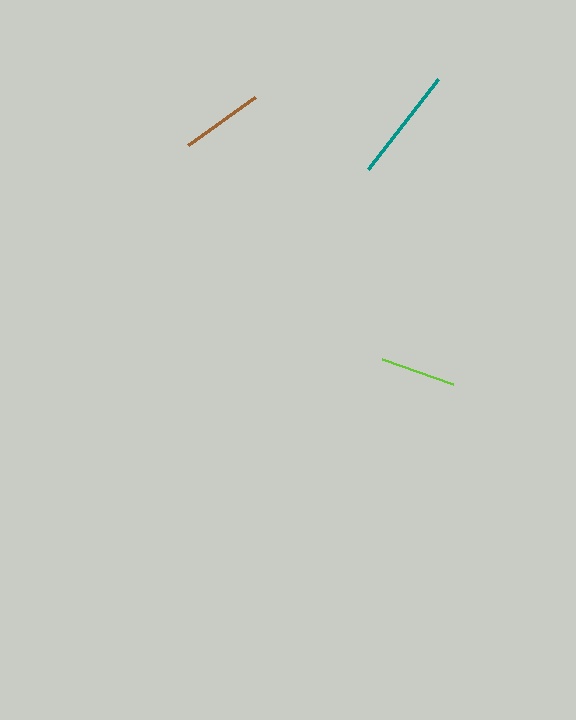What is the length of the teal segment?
The teal segment is approximately 114 pixels long.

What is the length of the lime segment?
The lime segment is approximately 75 pixels long.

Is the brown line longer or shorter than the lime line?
The brown line is longer than the lime line.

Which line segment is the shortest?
The lime line is the shortest at approximately 75 pixels.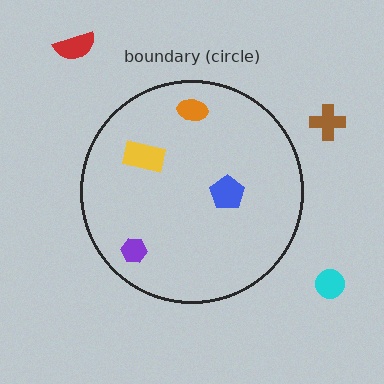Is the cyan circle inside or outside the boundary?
Outside.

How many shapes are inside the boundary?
4 inside, 3 outside.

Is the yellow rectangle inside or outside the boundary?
Inside.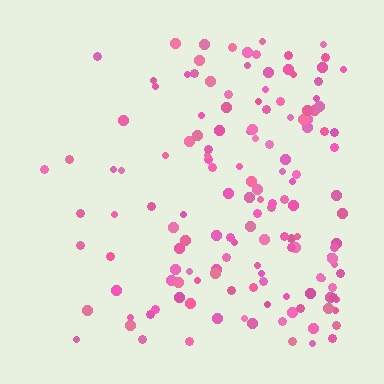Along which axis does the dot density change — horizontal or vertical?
Horizontal.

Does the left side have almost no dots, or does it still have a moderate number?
Still a moderate number, just noticeably fewer than the right.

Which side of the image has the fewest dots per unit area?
The left.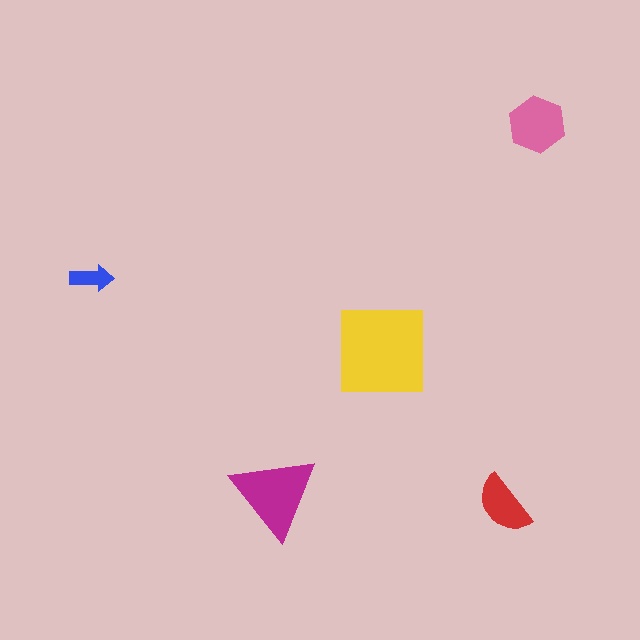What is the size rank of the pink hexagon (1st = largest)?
3rd.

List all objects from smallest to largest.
The blue arrow, the red semicircle, the pink hexagon, the magenta triangle, the yellow square.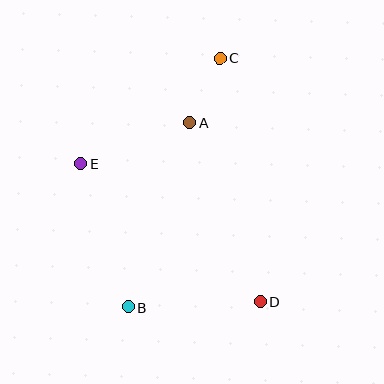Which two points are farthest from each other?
Points B and C are farthest from each other.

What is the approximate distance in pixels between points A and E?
The distance between A and E is approximately 117 pixels.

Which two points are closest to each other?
Points A and C are closest to each other.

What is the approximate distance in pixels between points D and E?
The distance between D and E is approximately 226 pixels.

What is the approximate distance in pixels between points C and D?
The distance between C and D is approximately 247 pixels.